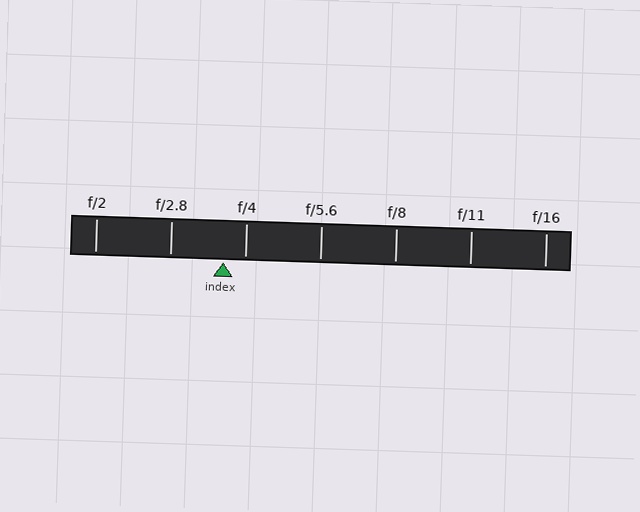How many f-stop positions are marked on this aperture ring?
There are 7 f-stop positions marked.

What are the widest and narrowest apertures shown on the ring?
The widest aperture shown is f/2 and the narrowest is f/16.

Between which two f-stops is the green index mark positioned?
The index mark is between f/2.8 and f/4.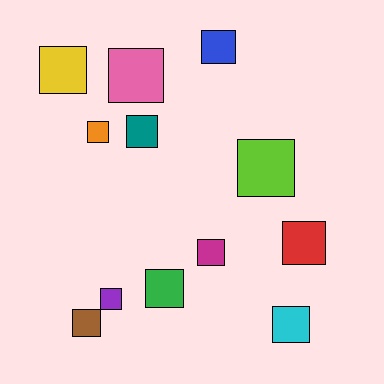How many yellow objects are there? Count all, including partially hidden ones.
There is 1 yellow object.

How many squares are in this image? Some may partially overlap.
There are 12 squares.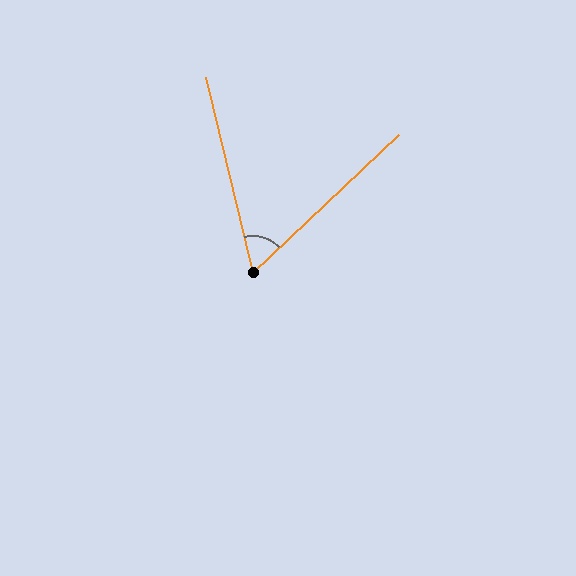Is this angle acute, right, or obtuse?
It is acute.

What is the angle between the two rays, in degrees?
Approximately 60 degrees.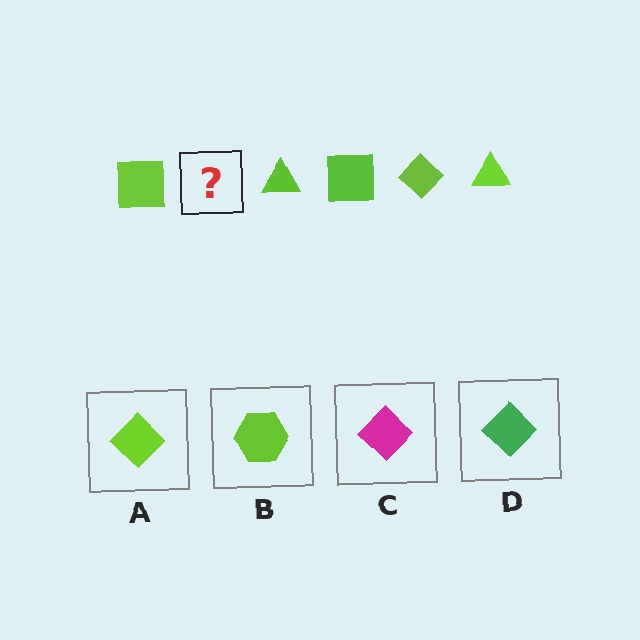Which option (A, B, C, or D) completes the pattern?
A.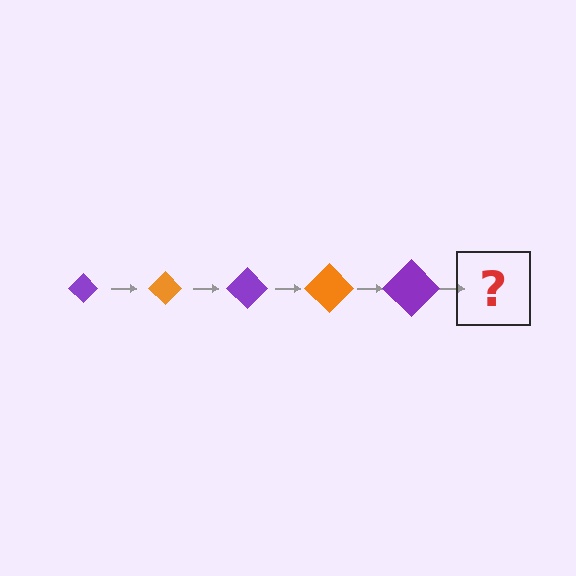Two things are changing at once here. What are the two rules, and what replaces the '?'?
The two rules are that the diamond grows larger each step and the color cycles through purple and orange. The '?' should be an orange diamond, larger than the previous one.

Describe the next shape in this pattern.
It should be an orange diamond, larger than the previous one.